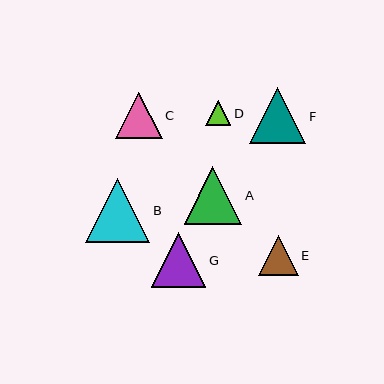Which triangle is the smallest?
Triangle D is the smallest with a size of approximately 25 pixels.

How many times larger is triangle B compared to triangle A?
Triangle B is approximately 1.1 times the size of triangle A.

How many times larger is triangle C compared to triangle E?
Triangle C is approximately 1.2 times the size of triangle E.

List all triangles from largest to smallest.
From largest to smallest: B, A, F, G, C, E, D.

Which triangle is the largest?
Triangle B is the largest with a size of approximately 64 pixels.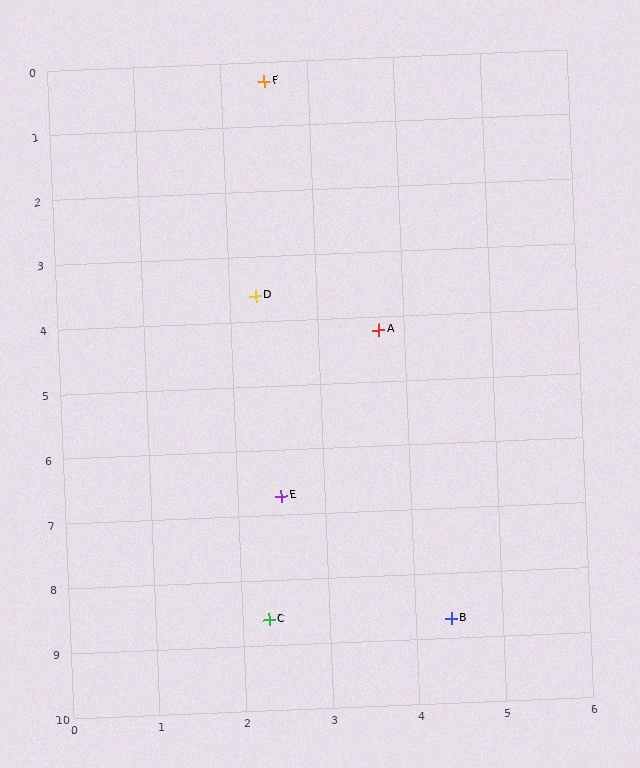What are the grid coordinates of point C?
Point C is at approximately (2.3, 8.6).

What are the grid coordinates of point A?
Point A is at approximately (3.7, 4.2).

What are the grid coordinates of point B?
Point B is at approximately (4.4, 8.7).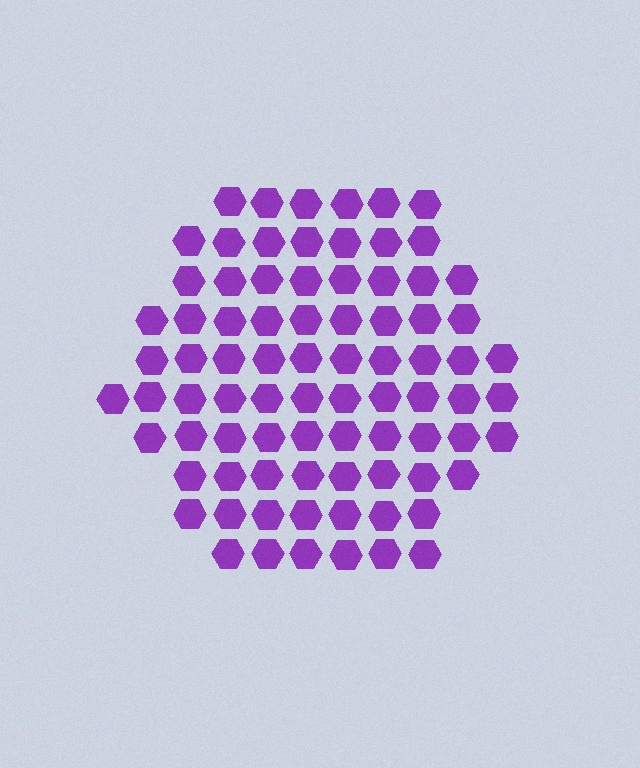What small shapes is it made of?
It is made of small hexagons.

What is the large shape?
The large shape is a hexagon.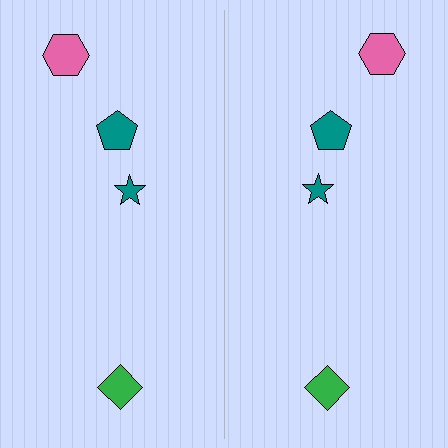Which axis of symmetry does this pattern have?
The pattern has a vertical axis of symmetry running through the center of the image.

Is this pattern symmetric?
Yes, this pattern has bilateral (reflection) symmetry.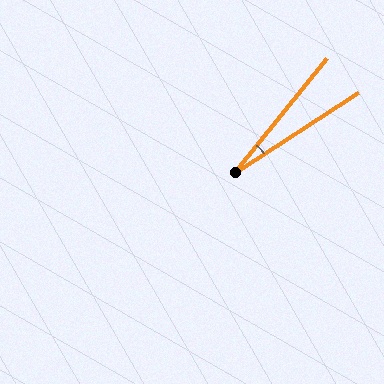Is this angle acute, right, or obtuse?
It is acute.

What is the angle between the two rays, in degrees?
Approximately 18 degrees.